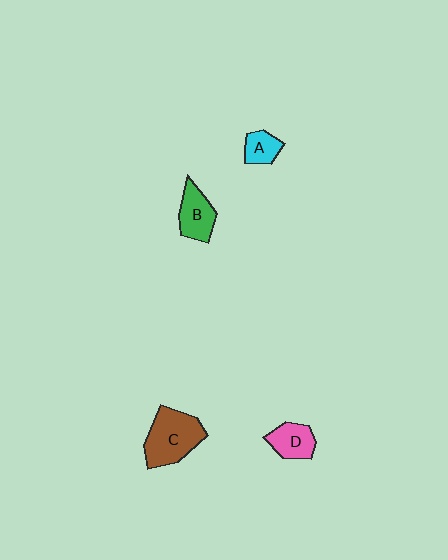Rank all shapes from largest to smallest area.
From largest to smallest: C (brown), B (green), D (pink), A (cyan).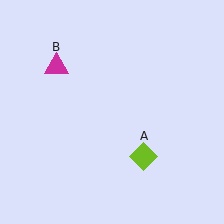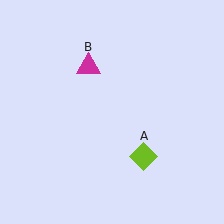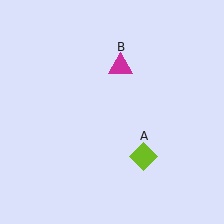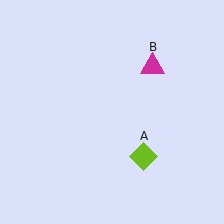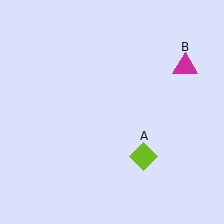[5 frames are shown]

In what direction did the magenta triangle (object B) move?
The magenta triangle (object B) moved right.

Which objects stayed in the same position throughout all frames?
Lime diamond (object A) remained stationary.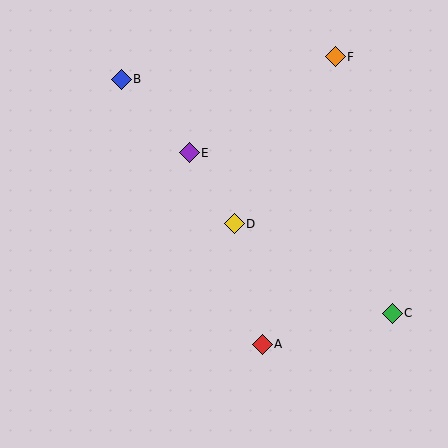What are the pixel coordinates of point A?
Point A is at (262, 344).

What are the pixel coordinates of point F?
Point F is at (335, 57).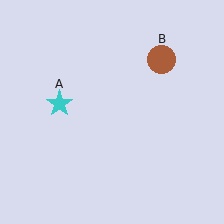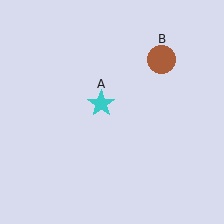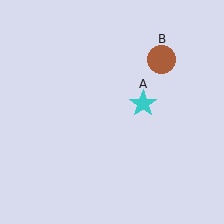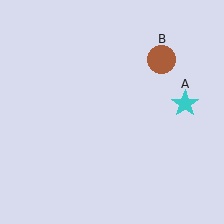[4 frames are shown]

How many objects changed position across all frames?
1 object changed position: cyan star (object A).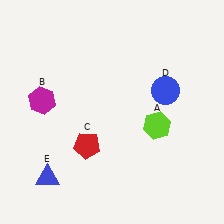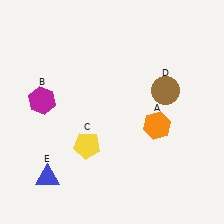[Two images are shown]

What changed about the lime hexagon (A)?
In Image 1, A is lime. In Image 2, it changed to orange.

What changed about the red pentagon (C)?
In Image 1, C is red. In Image 2, it changed to yellow.